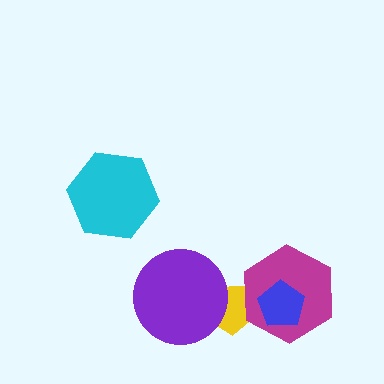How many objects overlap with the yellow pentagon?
2 objects overlap with the yellow pentagon.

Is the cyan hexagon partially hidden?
No, no other shape covers it.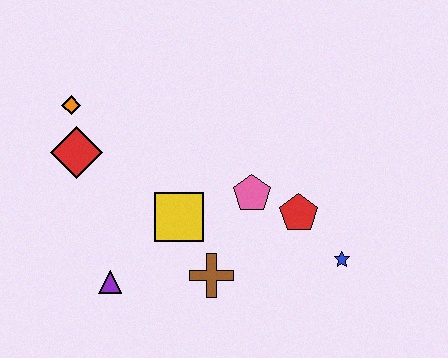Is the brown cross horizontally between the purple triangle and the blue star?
Yes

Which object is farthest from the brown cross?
The orange diamond is farthest from the brown cross.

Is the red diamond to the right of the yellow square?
No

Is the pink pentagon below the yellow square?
No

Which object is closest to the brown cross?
The yellow square is closest to the brown cross.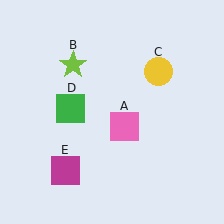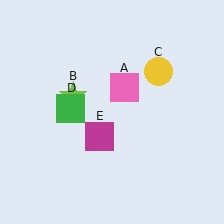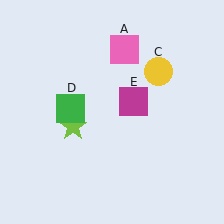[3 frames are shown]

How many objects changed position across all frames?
3 objects changed position: pink square (object A), lime star (object B), magenta square (object E).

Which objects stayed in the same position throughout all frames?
Yellow circle (object C) and green square (object D) remained stationary.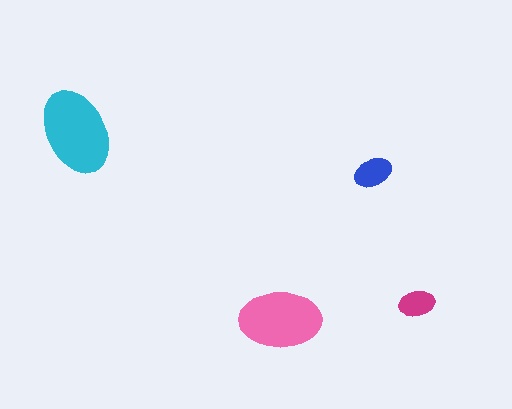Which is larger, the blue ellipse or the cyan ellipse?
The cyan one.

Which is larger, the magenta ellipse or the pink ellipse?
The pink one.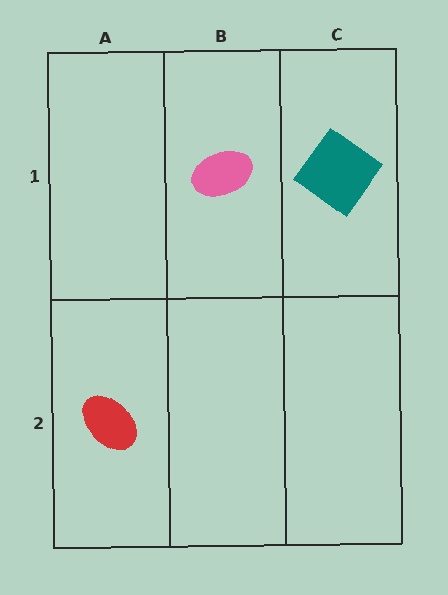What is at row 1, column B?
A pink ellipse.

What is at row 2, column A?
A red ellipse.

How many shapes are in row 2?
1 shape.